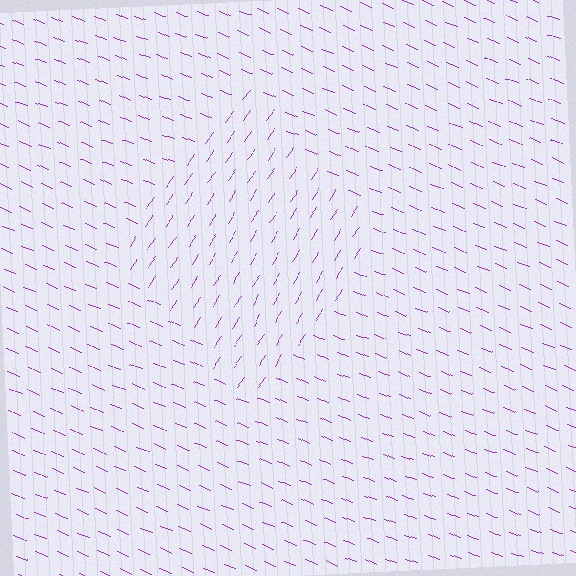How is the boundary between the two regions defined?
The boundary is defined purely by a change in line orientation (approximately 77 degrees difference). All lines are the same color and thickness.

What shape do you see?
I see a diamond.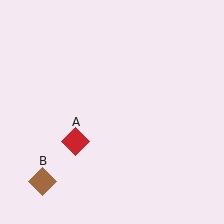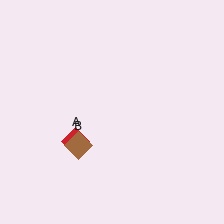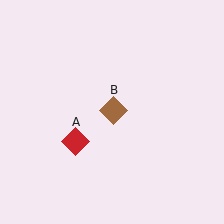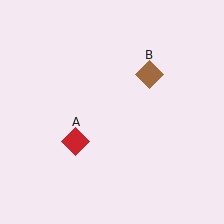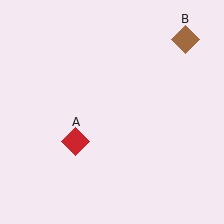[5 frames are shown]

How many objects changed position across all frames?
1 object changed position: brown diamond (object B).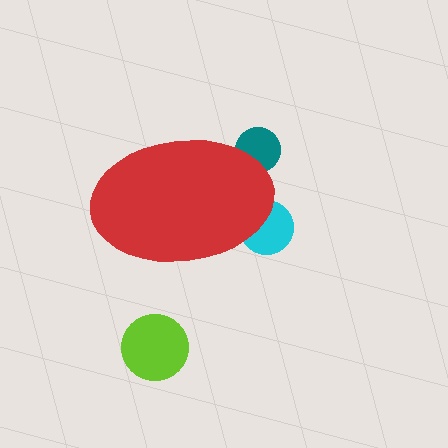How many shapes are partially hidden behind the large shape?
2 shapes are partially hidden.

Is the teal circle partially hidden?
Yes, the teal circle is partially hidden behind the red ellipse.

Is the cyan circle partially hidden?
Yes, the cyan circle is partially hidden behind the red ellipse.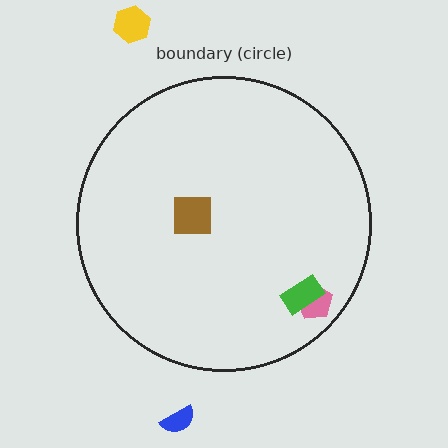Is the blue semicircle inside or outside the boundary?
Outside.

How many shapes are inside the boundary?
3 inside, 2 outside.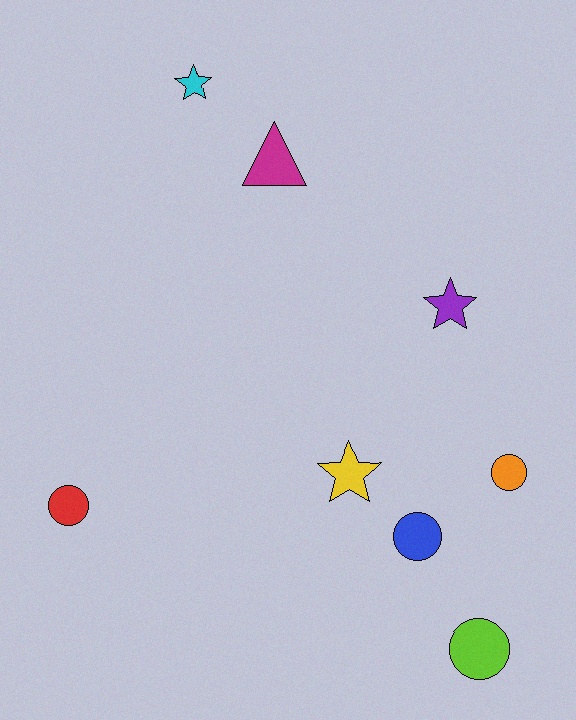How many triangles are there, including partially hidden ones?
There is 1 triangle.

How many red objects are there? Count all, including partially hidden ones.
There is 1 red object.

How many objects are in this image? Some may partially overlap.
There are 8 objects.